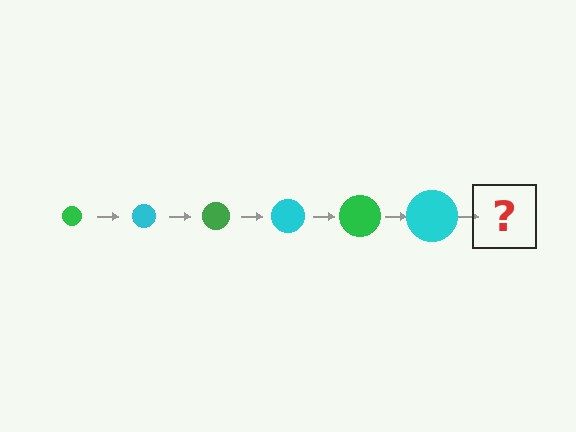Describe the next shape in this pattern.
It should be a green circle, larger than the previous one.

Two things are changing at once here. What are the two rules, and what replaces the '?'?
The two rules are that the circle grows larger each step and the color cycles through green and cyan. The '?' should be a green circle, larger than the previous one.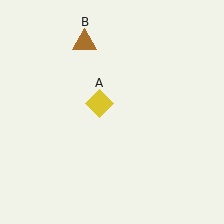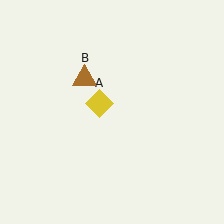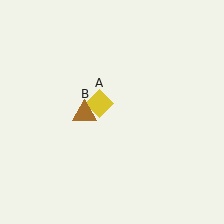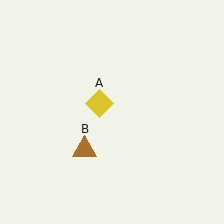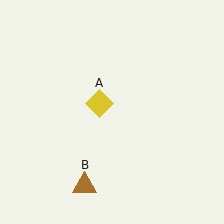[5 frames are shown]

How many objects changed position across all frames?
1 object changed position: brown triangle (object B).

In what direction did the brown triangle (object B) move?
The brown triangle (object B) moved down.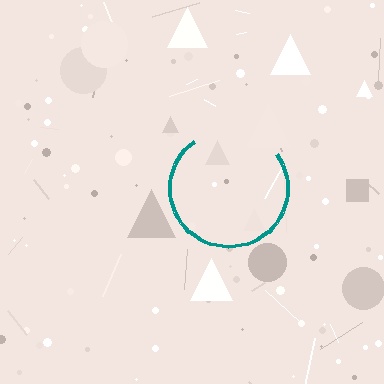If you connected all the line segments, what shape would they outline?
They would outline a circle.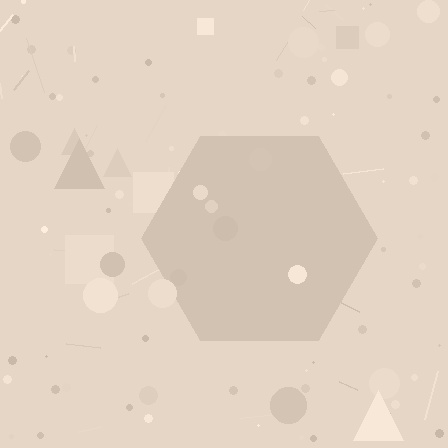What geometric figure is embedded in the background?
A hexagon is embedded in the background.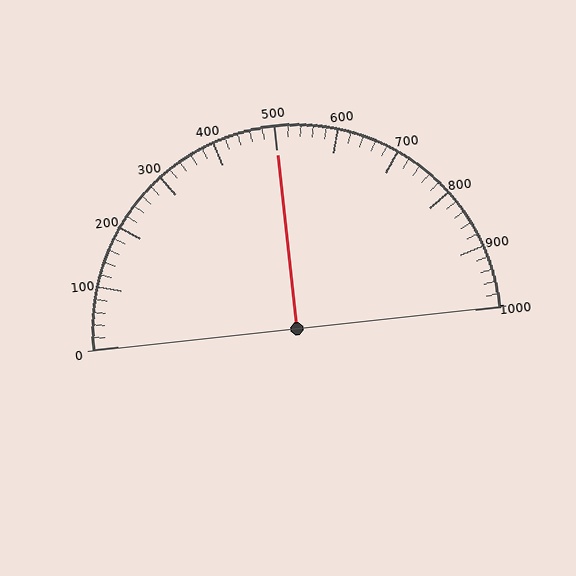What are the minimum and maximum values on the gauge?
The gauge ranges from 0 to 1000.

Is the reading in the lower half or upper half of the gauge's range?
The reading is in the upper half of the range (0 to 1000).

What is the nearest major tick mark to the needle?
The nearest major tick mark is 500.